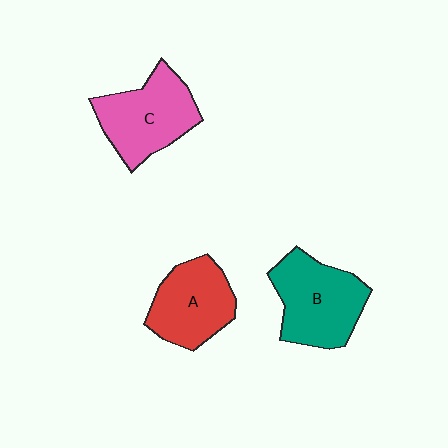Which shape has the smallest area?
Shape A (red).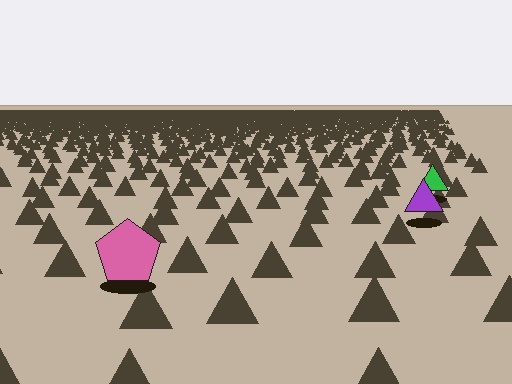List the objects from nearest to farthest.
From nearest to farthest: the pink pentagon, the purple triangle, the green triangle.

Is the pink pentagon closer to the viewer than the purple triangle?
Yes. The pink pentagon is closer — you can tell from the texture gradient: the ground texture is coarser near it.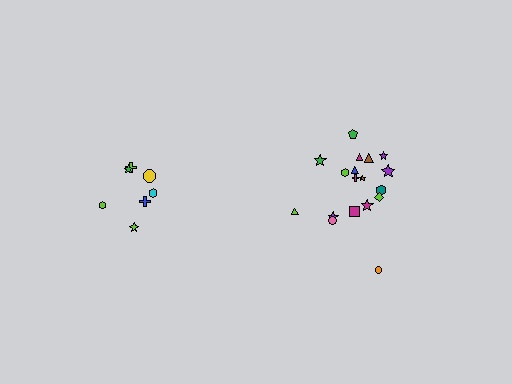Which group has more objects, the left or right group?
The right group.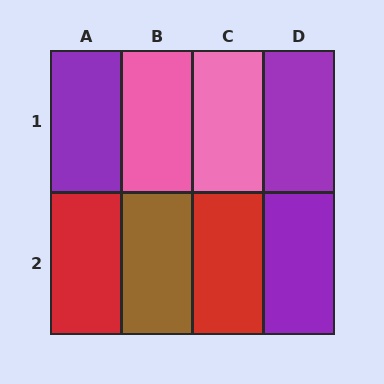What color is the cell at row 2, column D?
Purple.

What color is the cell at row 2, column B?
Brown.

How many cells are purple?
3 cells are purple.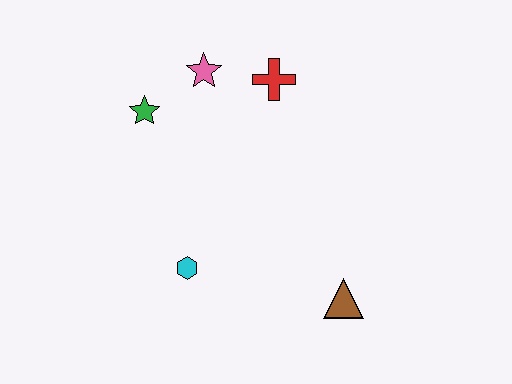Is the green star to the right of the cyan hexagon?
No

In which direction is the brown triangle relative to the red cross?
The brown triangle is below the red cross.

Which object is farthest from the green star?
The brown triangle is farthest from the green star.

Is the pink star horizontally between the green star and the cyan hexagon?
No